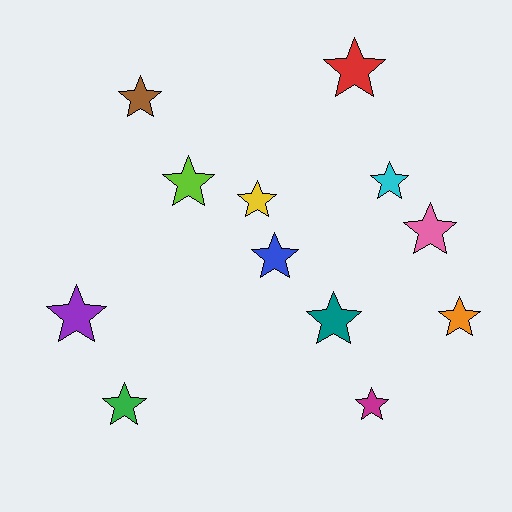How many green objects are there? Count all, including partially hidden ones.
There is 1 green object.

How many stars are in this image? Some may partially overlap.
There are 12 stars.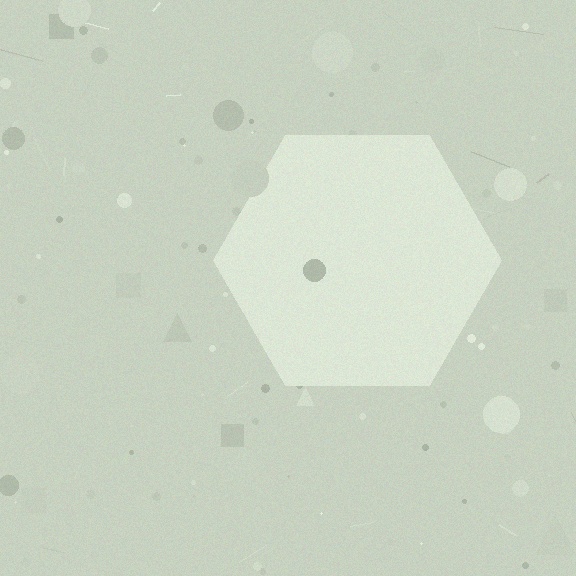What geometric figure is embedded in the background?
A hexagon is embedded in the background.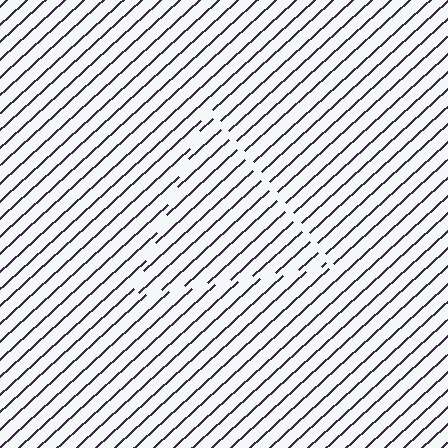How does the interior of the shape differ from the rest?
The interior of the shape contains the same grating, shifted by half a period — the contour is defined by the phase discontinuity where line-ends from the inner and outer gratings abut.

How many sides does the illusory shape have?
3 sides — the line-ends trace a triangle.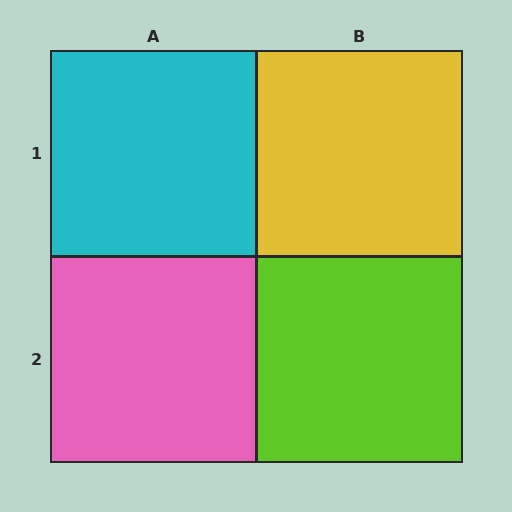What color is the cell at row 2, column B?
Lime.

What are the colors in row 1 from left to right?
Cyan, yellow.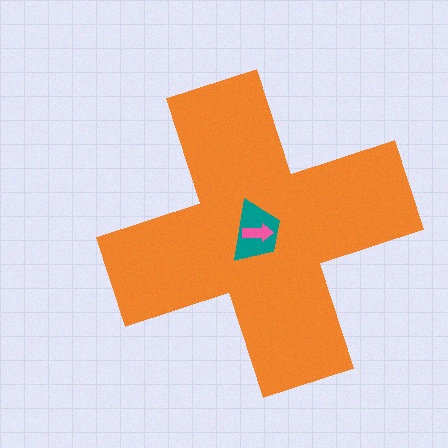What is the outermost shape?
The orange cross.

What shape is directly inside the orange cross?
The teal trapezoid.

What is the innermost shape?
The pink arrow.